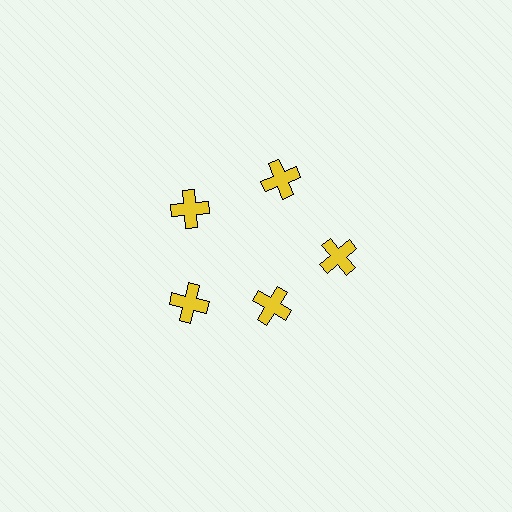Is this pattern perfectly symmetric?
No. The 5 yellow crosses are arranged in a ring, but one element near the 5 o'clock position is pulled inward toward the center, breaking the 5-fold rotational symmetry.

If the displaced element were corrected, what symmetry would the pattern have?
It would have 5-fold rotational symmetry — the pattern would map onto itself every 72 degrees.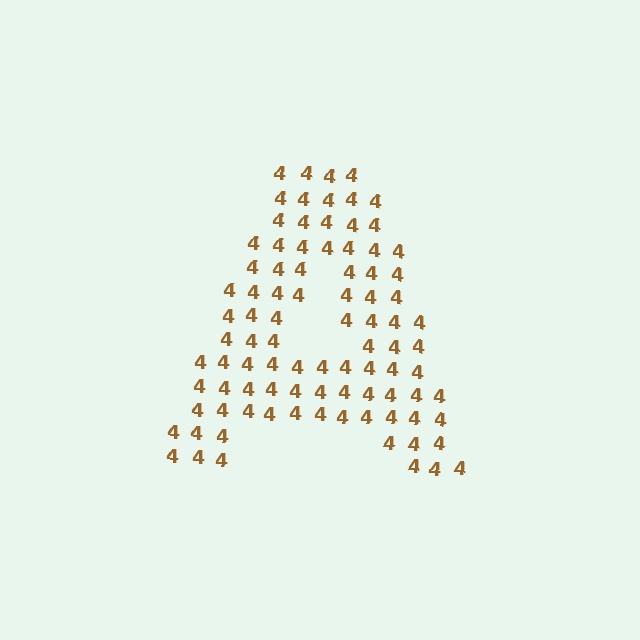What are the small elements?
The small elements are digit 4's.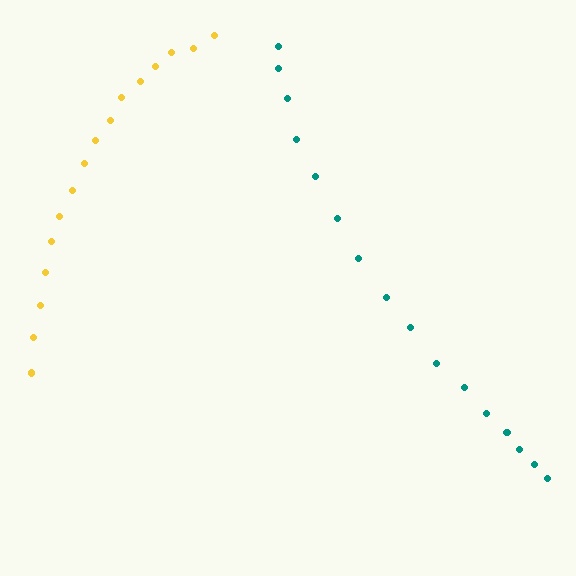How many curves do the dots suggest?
There are 2 distinct paths.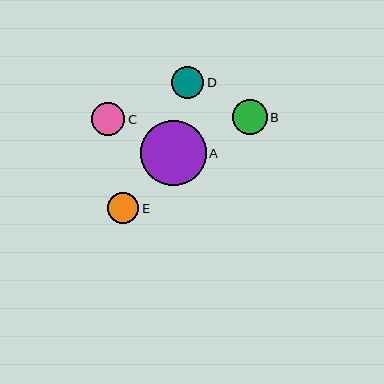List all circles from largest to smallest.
From largest to smallest: A, B, C, D, E.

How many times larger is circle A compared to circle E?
Circle A is approximately 2.1 times the size of circle E.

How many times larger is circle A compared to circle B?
Circle A is approximately 1.9 times the size of circle B.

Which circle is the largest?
Circle A is the largest with a size of approximately 65 pixels.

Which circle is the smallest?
Circle E is the smallest with a size of approximately 31 pixels.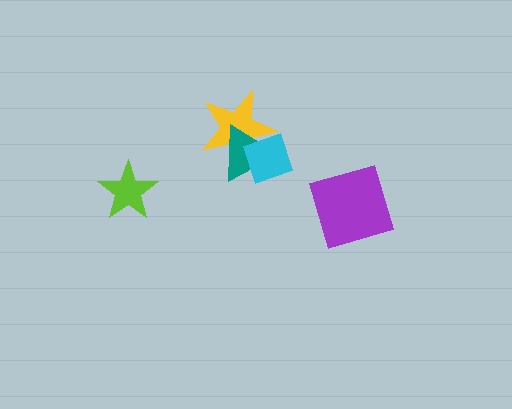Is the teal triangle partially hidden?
Yes, it is partially covered by another shape.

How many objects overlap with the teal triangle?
2 objects overlap with the teal triangle.